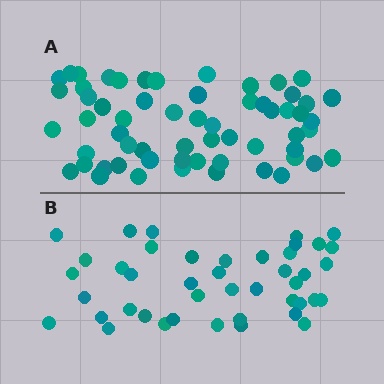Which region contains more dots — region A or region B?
Region A (the top region) has more dots.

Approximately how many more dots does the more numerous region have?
Region A has approximately 15 more dots than region B.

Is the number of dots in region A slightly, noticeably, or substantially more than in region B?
Region A has noticeably more, but not dramatically so. The ratio is roughly 1.4 to 1.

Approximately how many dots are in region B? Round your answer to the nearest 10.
About 40 dots. (The exact count is 43, which rounds to 40.)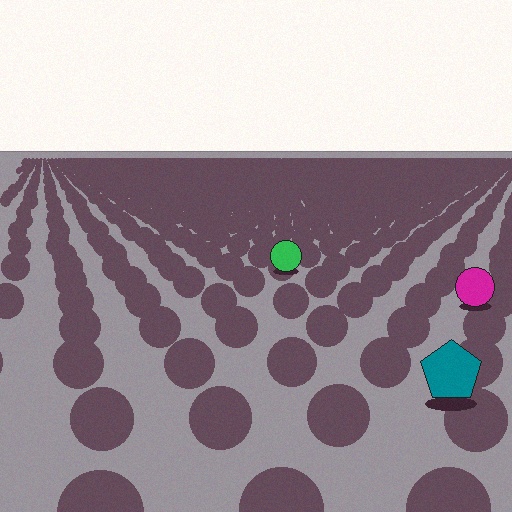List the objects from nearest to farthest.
From nearest to farthest: the teal pentagon, the magenta circle, the green circle.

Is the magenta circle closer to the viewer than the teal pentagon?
No. The teal pentagon is closer — you can tell from the texture gradient: the ground texture is coarser near it.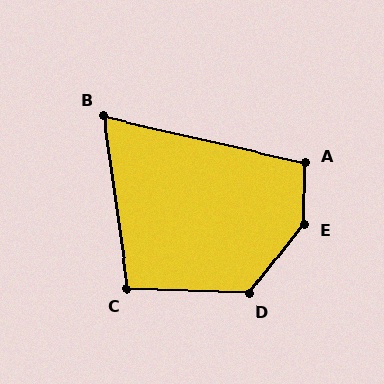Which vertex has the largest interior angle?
E, at approximately 143 degrees.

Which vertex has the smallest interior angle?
B, at approximately 69 degrees.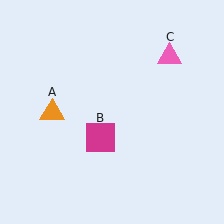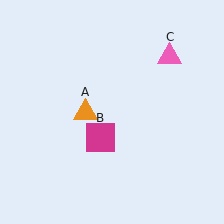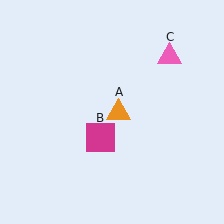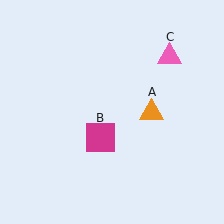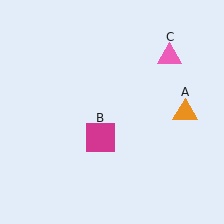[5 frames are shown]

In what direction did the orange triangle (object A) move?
The orange triangle (object A) moved right.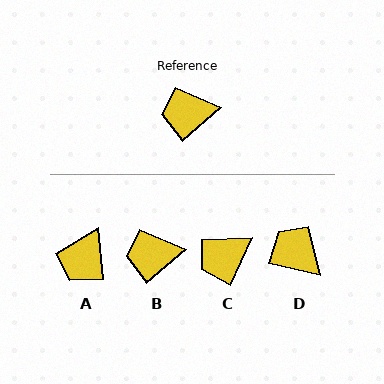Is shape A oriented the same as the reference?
No, it is off by about 54 degrees.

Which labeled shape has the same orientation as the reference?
B.